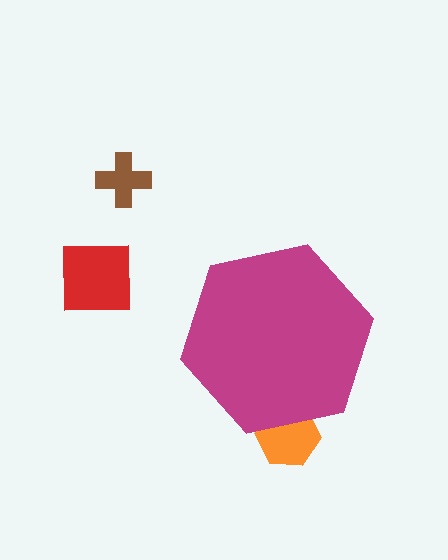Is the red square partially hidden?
No, the red square is fully visible.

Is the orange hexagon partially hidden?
Yes, the orange hexagon is partially hidden behind the magenta hexagon.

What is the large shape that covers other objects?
A magenta hexagon.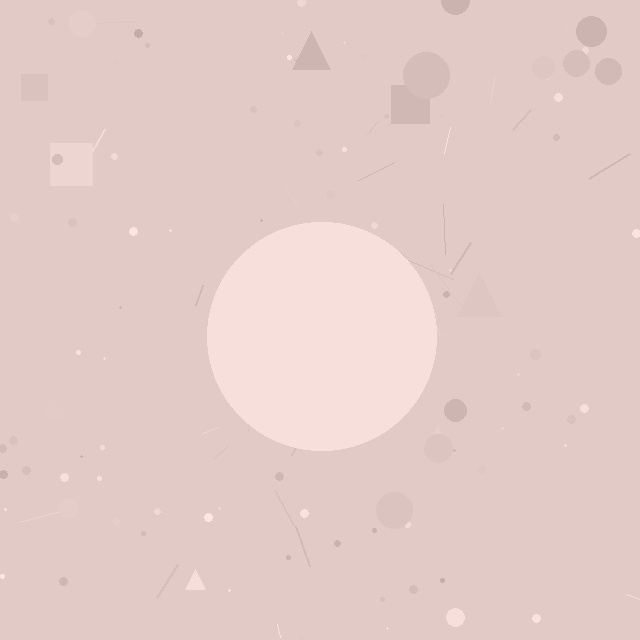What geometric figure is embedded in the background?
A circle is embedded in the background.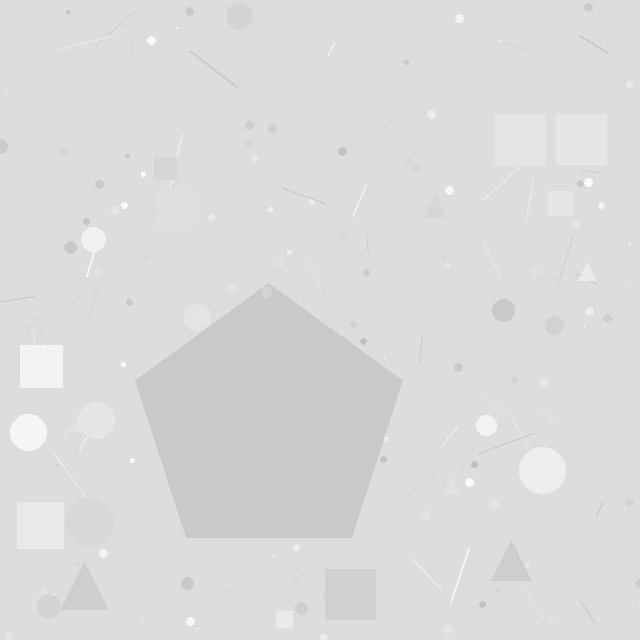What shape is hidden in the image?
A pentagon is hidden in the image.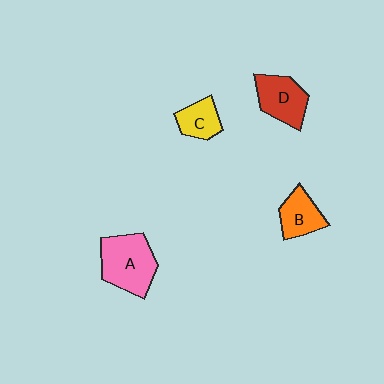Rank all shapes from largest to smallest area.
From largest to smallest: A (pink), D (red), B (orange), C (yellow).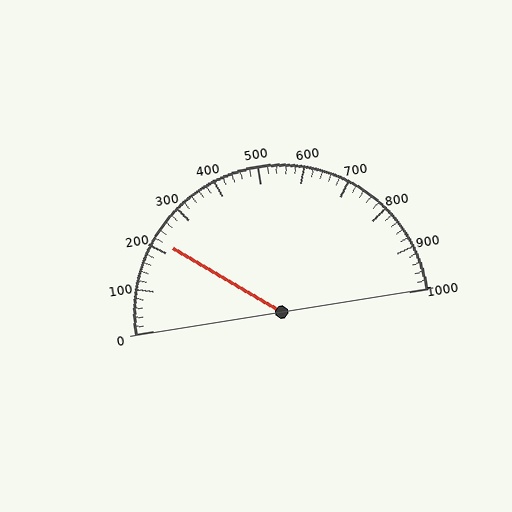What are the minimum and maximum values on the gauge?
The gauge ranges from 0 to 1000.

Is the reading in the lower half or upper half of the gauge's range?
The reading is in the lower half of the range (0 to 1000).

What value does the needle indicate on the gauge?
The needle indicates approximately 220.